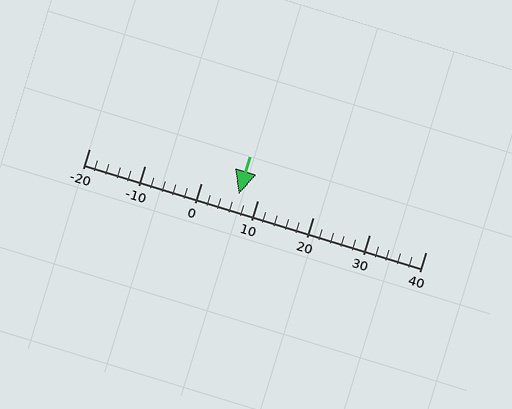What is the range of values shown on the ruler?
The ruler shows values from -20 to 40.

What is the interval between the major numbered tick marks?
The major tick marks are spaced 10 units apart.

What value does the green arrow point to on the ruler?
The green arrow points to approximately 7.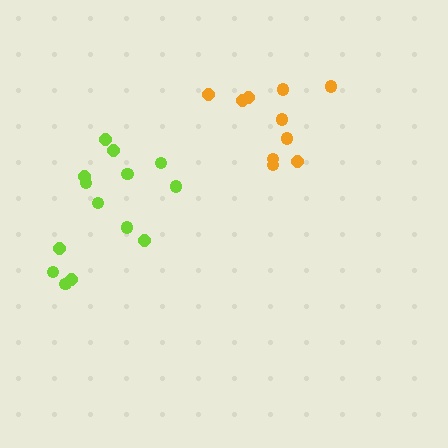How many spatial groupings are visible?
There are 2 spatial groupings.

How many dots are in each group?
Group 1: 14 dots, Group 2: 10 dots (24 total).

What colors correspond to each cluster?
The clusters are colored: lime, orange.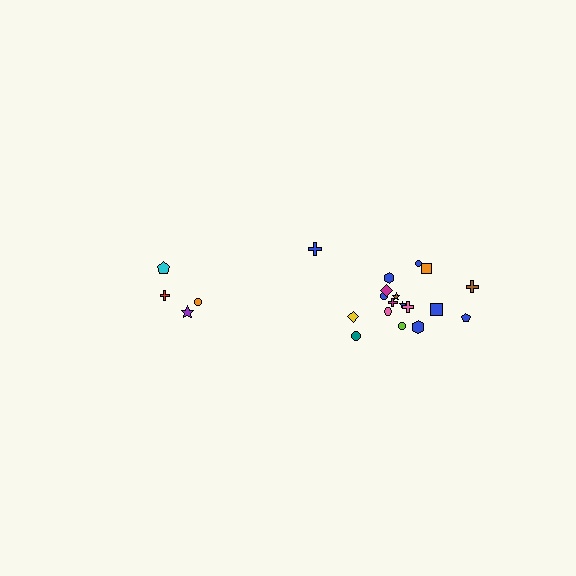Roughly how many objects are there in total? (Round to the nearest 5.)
Roughly 20 objects in total.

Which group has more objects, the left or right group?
The right group.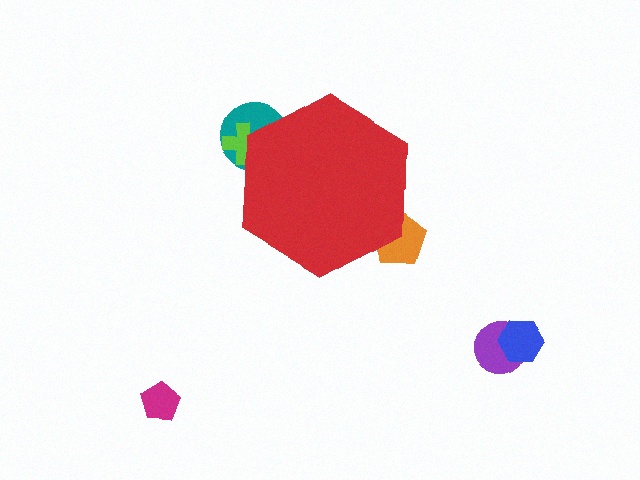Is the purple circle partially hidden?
No, the purple circle is fully visible.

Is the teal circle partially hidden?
Yes, the teal circle is partially hidden behind the red hexagon.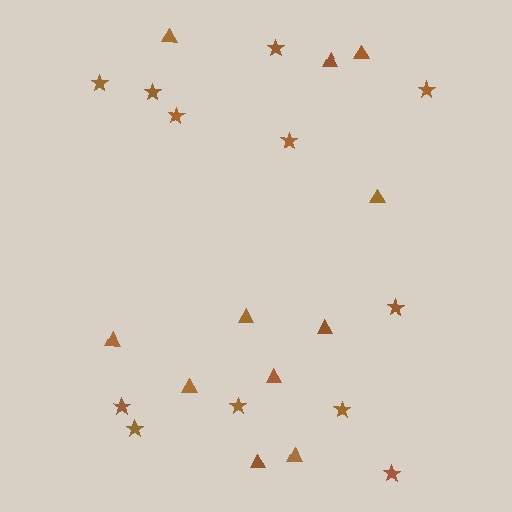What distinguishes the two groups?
There are 2 groups: one group of triangles (11) and one group of stars (12).